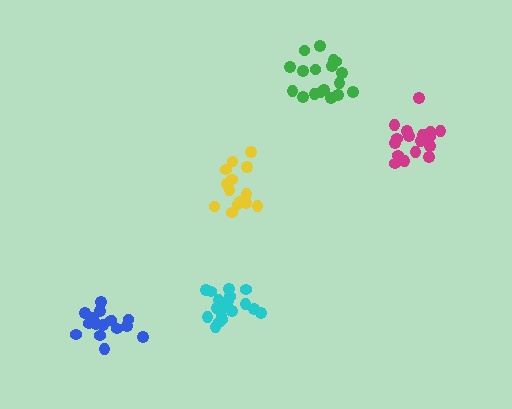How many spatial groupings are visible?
There are 5 spatial groupings.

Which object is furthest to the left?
The blue cluster is leftmost.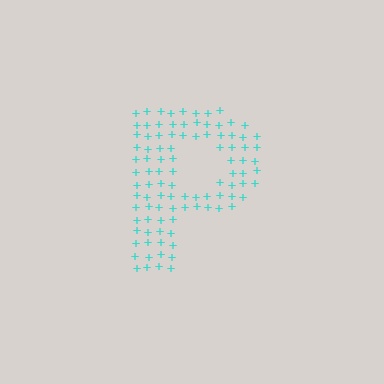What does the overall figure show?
The overall figure shows the letter P.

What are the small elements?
The small elements are plus signs.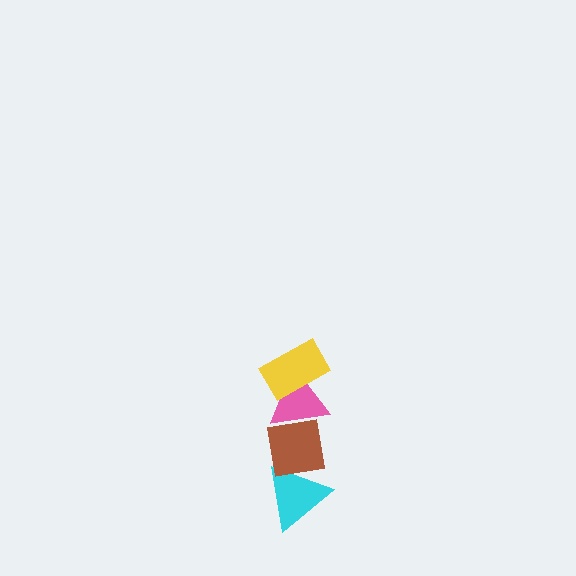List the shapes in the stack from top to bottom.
From top to bottom: the yellow rectangle, the pink triangle, the brown square, the cyan triangle.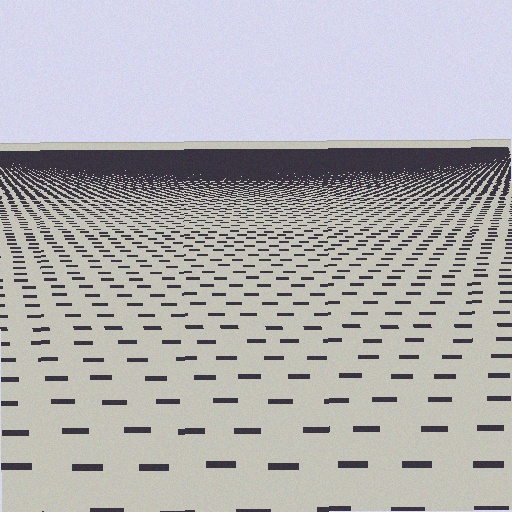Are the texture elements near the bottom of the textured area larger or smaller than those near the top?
Larger. Near the bottom, elements are closer to the viewer and appear at a bigger on-screen size.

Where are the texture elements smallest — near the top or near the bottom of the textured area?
Near the top.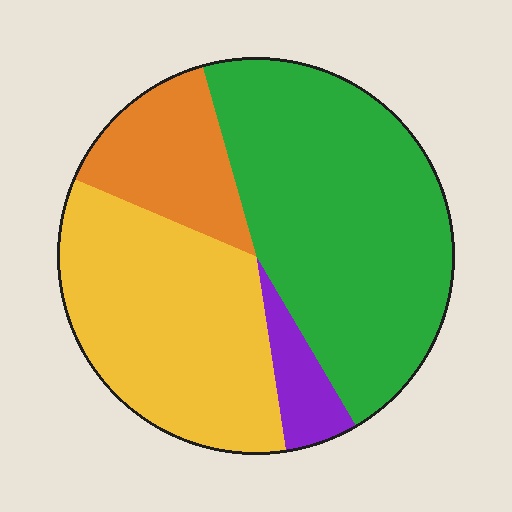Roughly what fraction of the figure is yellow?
Yellow covers roughly 35% of the figure.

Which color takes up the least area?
Purple, at roughly 5%.